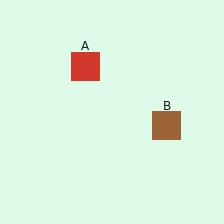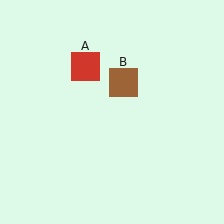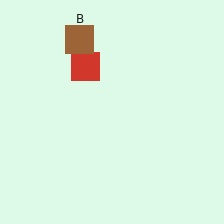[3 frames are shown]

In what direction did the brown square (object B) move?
The brown square (object B) moved up and to the left.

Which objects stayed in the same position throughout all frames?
Red square (object A) remained stationary.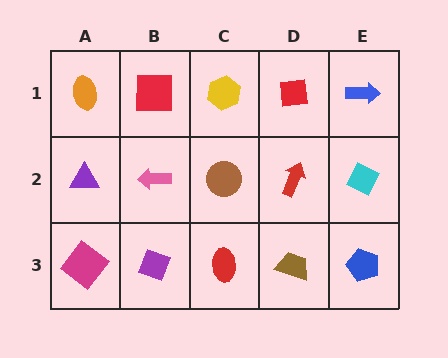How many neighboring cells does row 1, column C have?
3.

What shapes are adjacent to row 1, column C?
A brown circle (row 2, column C), a red square (row 1, column B), a red square (row 1, column D).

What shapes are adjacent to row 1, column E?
A cyan diamond (row 2, column E), a red square (row 1, column D).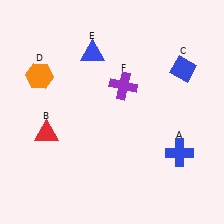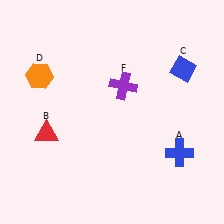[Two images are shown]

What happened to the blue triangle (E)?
The blue triangle (E) was removed in Image 2. It was in the top-left area of Image 1.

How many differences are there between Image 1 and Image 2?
There is 1 difference between the two images.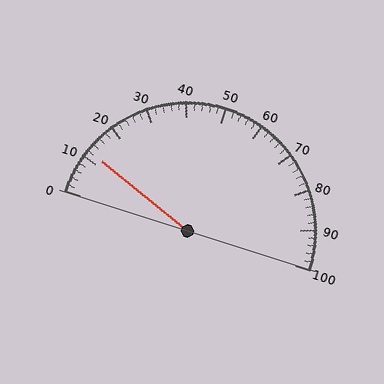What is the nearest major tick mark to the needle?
The nearest major tick mark is 10.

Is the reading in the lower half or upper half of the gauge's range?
The reading is in the lower half of the range (0 to 100).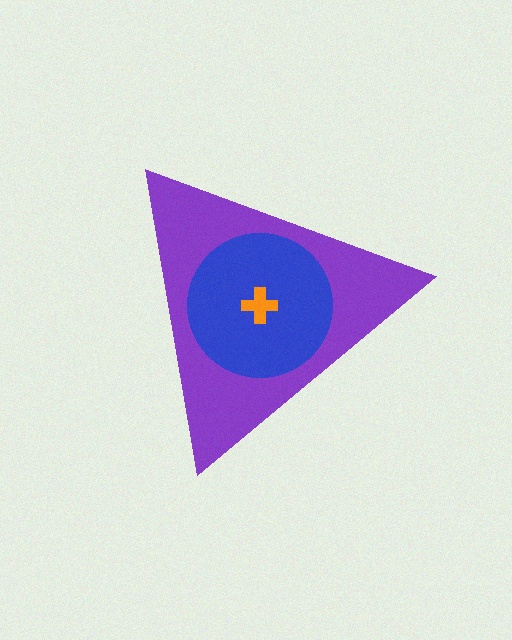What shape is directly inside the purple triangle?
The blue circle.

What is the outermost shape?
The purple triangle.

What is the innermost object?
The orange cross.